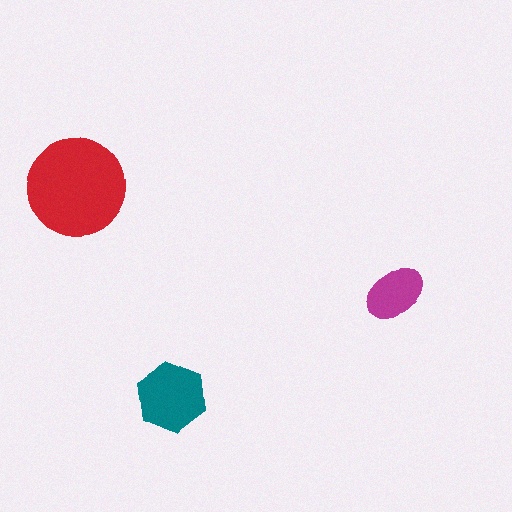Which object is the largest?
The red circle.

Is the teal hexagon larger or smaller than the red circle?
Smaller.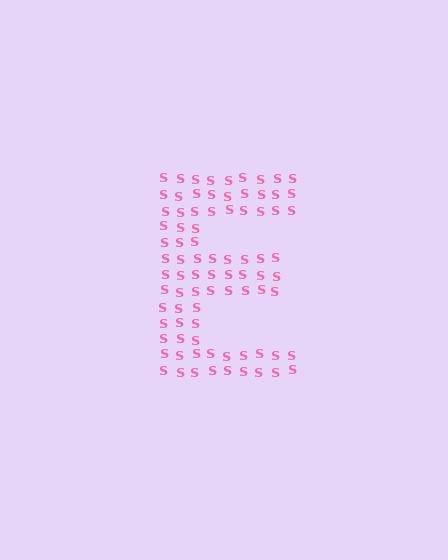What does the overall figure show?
The overall figure shows the letter E.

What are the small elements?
The small elements are letter S's.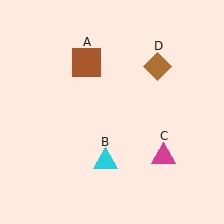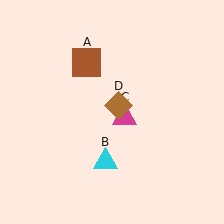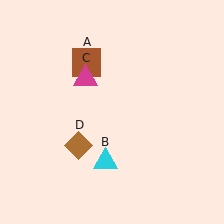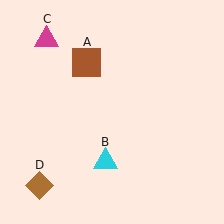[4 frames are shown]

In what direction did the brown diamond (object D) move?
The brown diamond (object D) moved down and to the left.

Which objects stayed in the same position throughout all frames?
Brown square (object A) and cyan triangle (object B) remained stationary.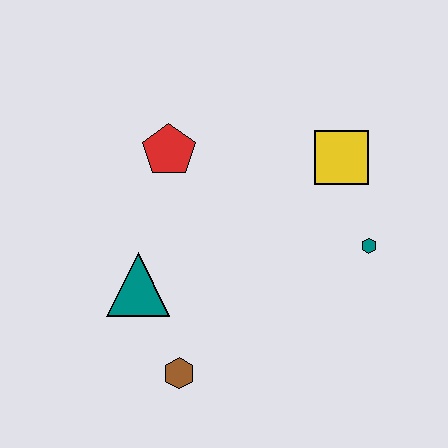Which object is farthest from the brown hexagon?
The yellow square is farthest from the brown hexagon.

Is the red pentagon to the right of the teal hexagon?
No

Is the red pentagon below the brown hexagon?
No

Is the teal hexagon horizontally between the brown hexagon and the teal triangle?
No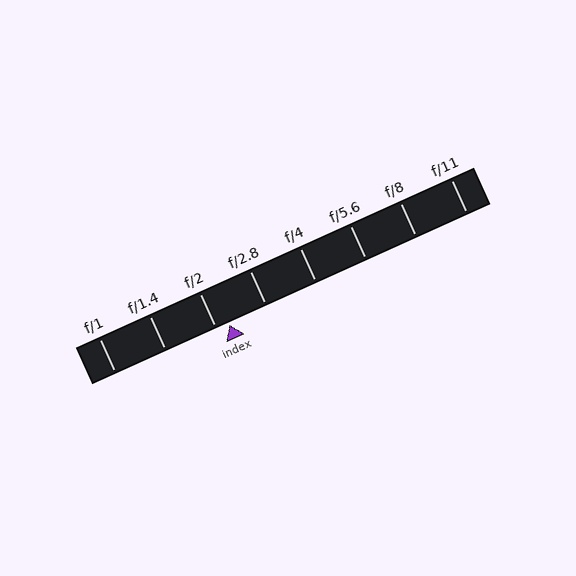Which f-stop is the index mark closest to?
The index mark is closest to f/2.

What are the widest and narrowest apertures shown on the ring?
The widest aperture shown is f/1 and the narrowest is f/11.